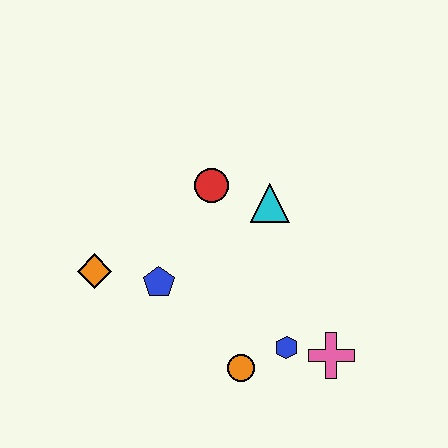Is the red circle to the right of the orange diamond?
Yes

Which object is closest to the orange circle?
The blue hexagon is closest to the orange circle.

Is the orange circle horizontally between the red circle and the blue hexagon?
Yes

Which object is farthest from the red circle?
The pink cross is farthest from the red circle.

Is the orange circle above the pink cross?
No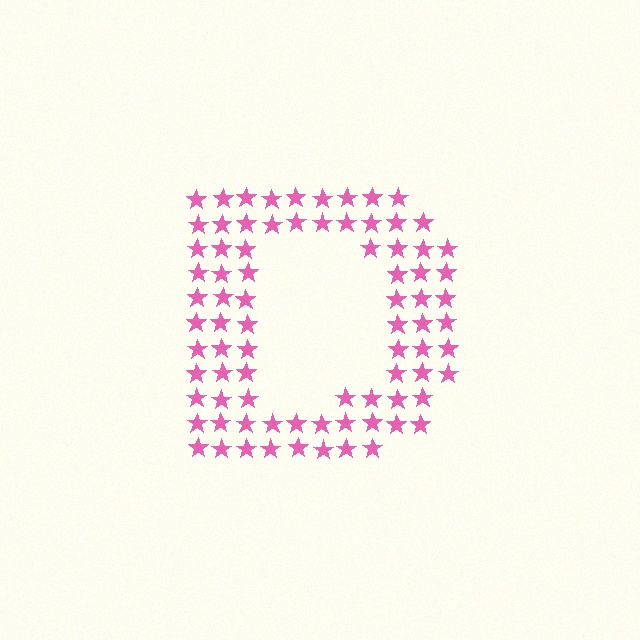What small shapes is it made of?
It is made of small stars.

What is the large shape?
The large shape is the letter D.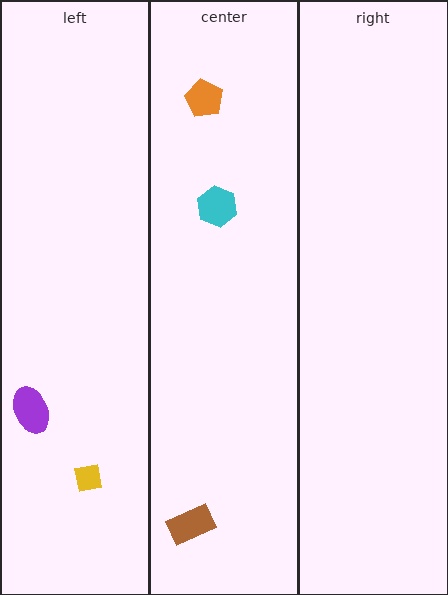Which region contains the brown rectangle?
The center region.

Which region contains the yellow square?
The left region.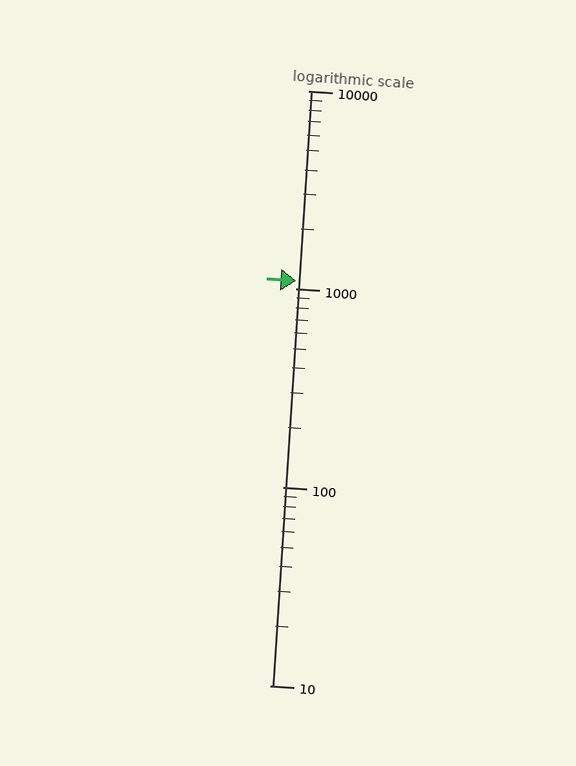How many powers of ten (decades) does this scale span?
The scale spans 3 decades, from 10 to 10000.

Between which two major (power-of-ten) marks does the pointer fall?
The pointer is between 1000 and 10000.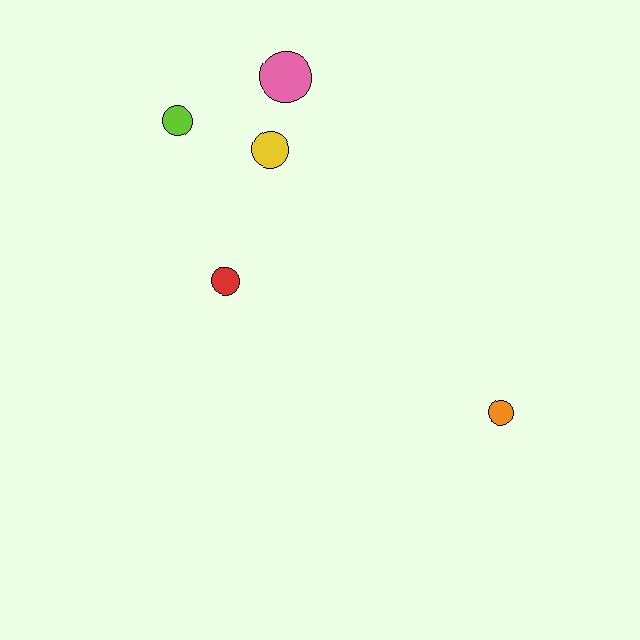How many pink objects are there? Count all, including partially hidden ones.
There is 1 pink object.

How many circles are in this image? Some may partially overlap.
There are 5 circles.